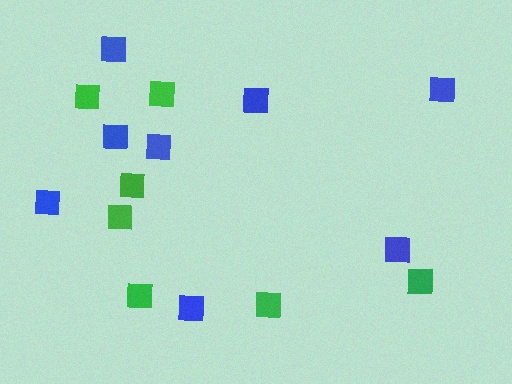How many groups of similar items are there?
There are 2 groups: one group of green squares (7) and one group of blue squares (8).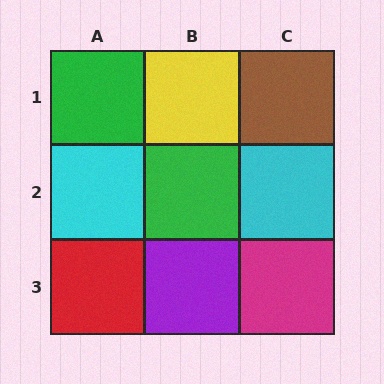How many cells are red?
1 cell is red.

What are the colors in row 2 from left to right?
Cyan, green, cyan.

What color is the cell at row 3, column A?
Red.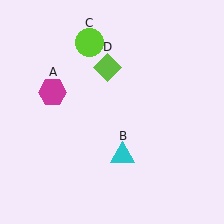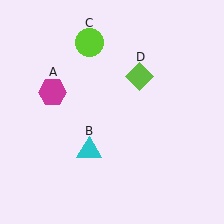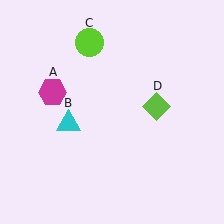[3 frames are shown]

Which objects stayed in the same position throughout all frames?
Magenta hexagon (object A) and lime circle (object C) remained stationary.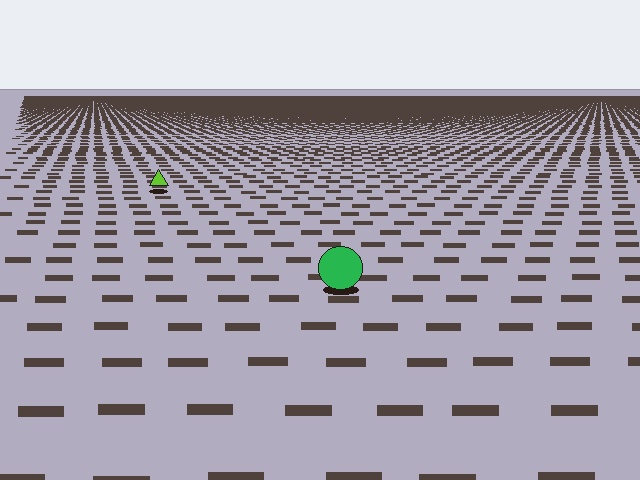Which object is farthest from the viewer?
The lime triangle is farthest from the viewer. It appears smaller and the ground texture around it is denser.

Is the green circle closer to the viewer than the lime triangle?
Yes. The green circle is closer — you can tell from the texture gradient: the ground texture is coarser near it.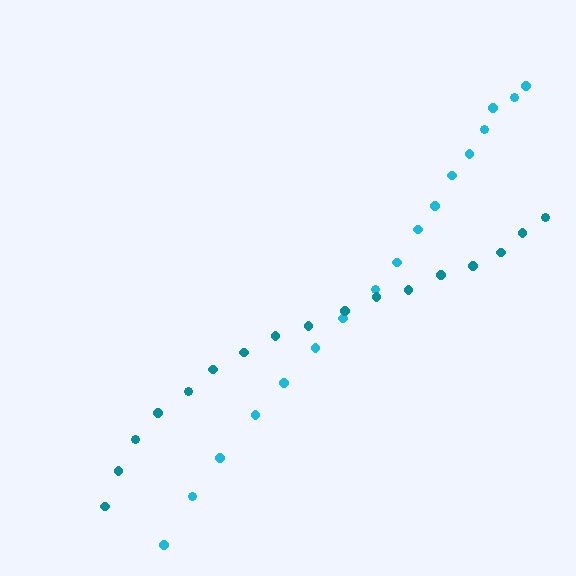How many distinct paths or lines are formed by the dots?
There are 2 distinct paths.